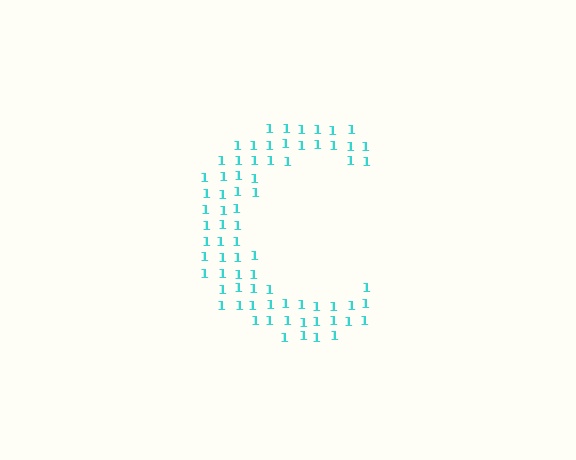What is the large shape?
The large shape is the letter C.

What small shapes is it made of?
It is made of small digit 1's.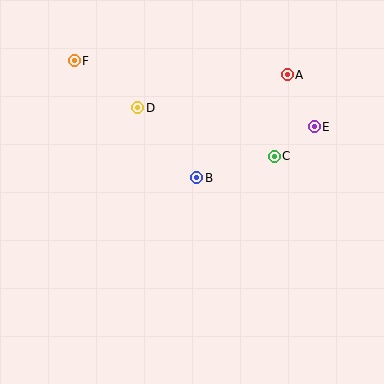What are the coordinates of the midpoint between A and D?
The midpoint between A and D is at (213, 91).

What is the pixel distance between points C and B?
The distance between C and B is 81 pixels.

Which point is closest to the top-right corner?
Point A is closest to the top-right corner.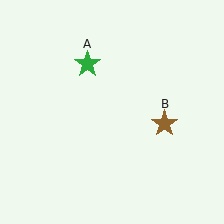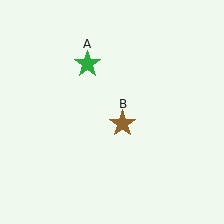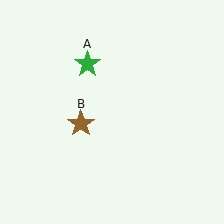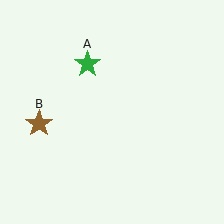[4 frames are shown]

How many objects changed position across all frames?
1 object changed position: brown star (object B).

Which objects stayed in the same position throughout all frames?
Green star (object A) remained stationary.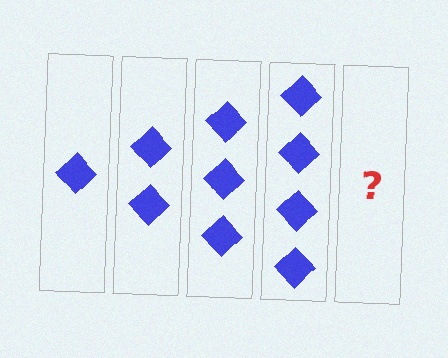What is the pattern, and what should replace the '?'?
The pattern is that each step adds one more diamond. The '?' should be 5 diamonds.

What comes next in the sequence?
The next element should be 5 diamonds.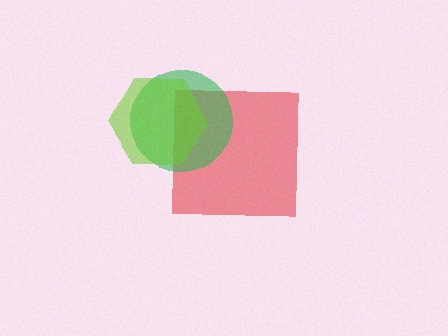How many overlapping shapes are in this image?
There are 3 overlapping shapes in the image.